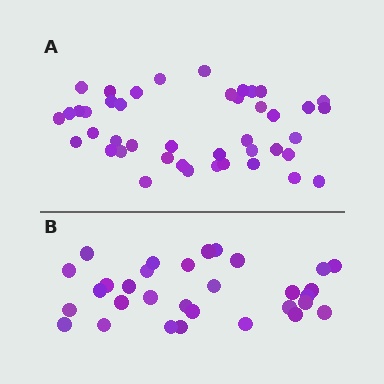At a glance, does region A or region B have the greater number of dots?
Region A (the top region) has more dots.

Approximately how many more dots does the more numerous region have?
Region A has roughly 12 or so more dots than region B.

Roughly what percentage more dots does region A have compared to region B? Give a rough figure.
About 40% more.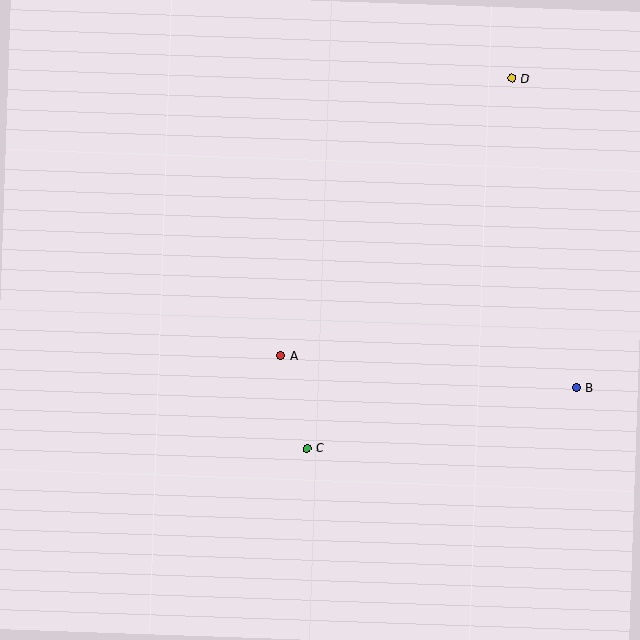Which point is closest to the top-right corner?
Point D is closest to the top-right corner.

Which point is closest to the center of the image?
Point A at (281, 356) is closest to the center.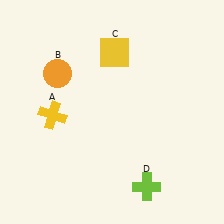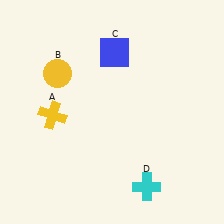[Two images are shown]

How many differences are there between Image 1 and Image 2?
There are 3 differences between the two images.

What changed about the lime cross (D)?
In Image 1, D is lime. In Image 2, it changed to cyan.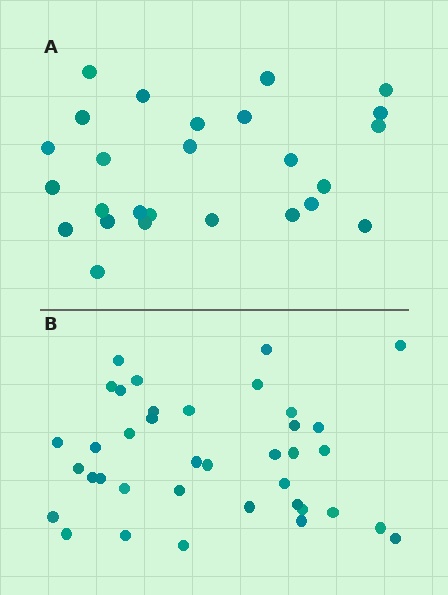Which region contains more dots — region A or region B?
Region B (the bottom region) has more dots.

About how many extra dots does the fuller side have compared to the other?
Region B has roughly 12 or so more dots than region A.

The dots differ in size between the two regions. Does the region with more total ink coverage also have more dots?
No. Region A has more total ink coverage because its dots are larger, but region B actually contains more individual dots. Total area can be misleading — the number of items is what matters here.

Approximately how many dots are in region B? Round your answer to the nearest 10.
About 40 dots. (The exact count is 38, which rounds to 40.)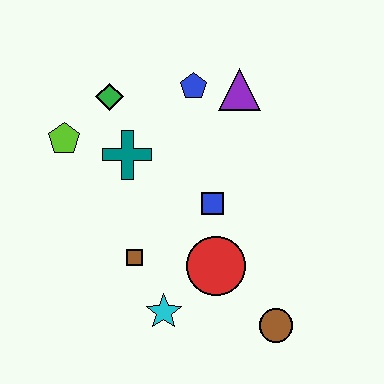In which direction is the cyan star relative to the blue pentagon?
The cyan star is below the blue pentagon.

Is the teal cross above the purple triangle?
No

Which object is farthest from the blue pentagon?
The brown circle is farthest from the blue pentagon.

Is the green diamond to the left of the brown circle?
Yes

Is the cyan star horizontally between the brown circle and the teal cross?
Yes